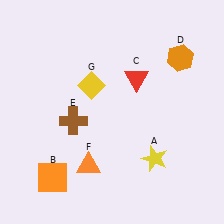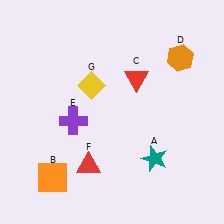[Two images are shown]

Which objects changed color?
A changed from yellow to teal. E changed from brown to purple. F changed from orange to red.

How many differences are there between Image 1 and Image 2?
There are 3 differences between the two images.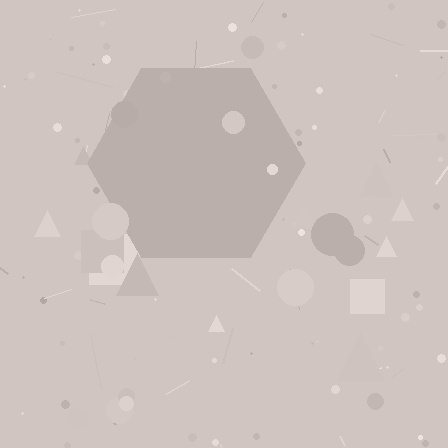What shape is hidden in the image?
A hexagon is hidden in the image.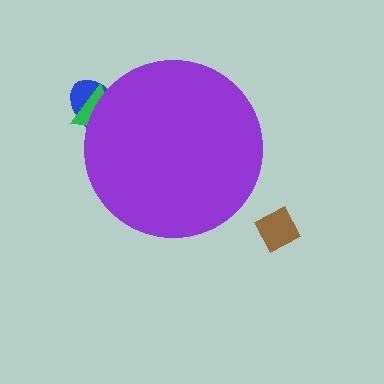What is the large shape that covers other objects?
A purple circle.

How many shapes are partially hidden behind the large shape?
2 shapes are partially hidden.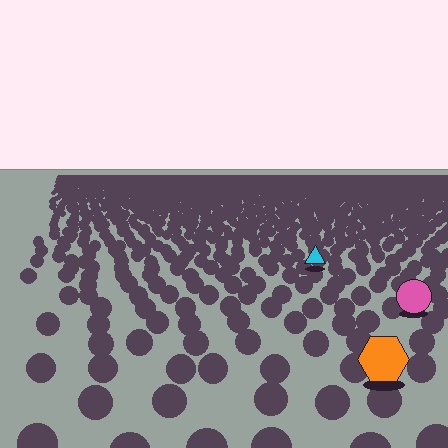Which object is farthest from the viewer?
The cyan triangle is farthest from the viewer. It appears smaller and the ground texture around it is denser.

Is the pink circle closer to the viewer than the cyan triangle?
Yes. The pink circle is closer — you can tell from the texture gradient: the ground texture is coarser near it.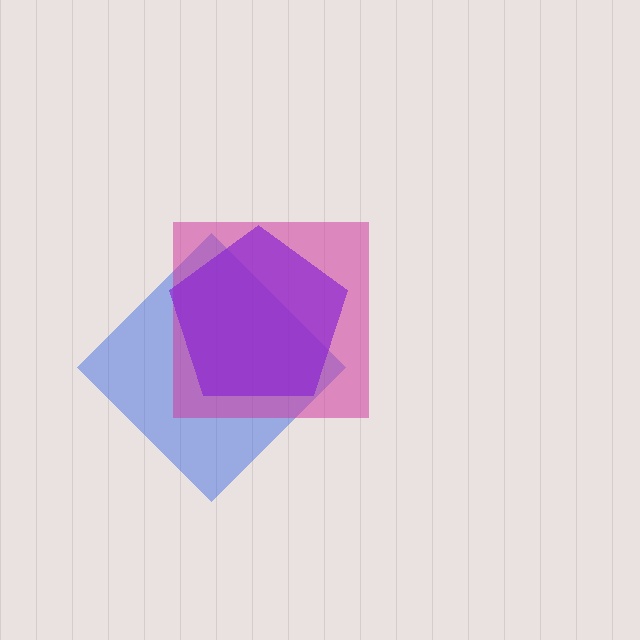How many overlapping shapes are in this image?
There are 3 overlapping shapes in the image.